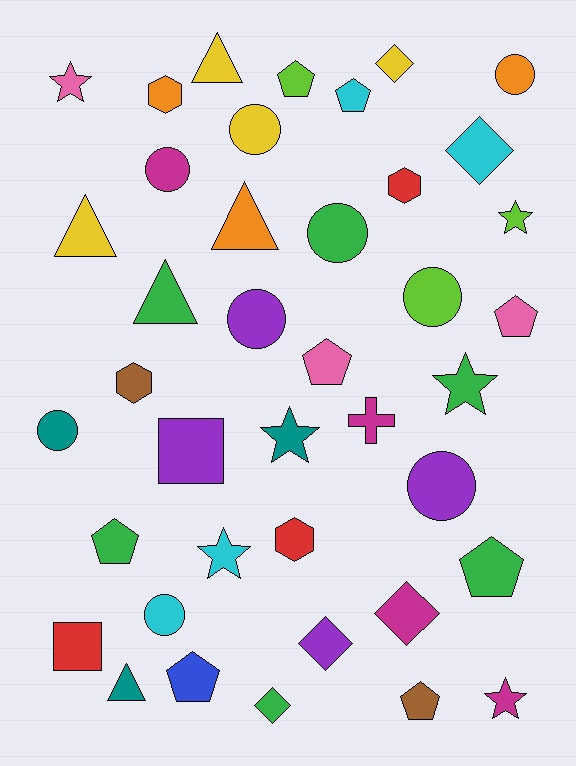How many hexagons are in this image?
There are 4 hexagons.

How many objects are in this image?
There are 40 objects.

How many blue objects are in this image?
There is 1 blue object.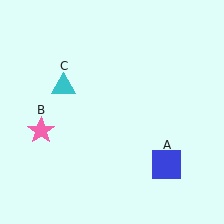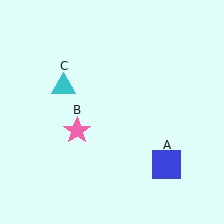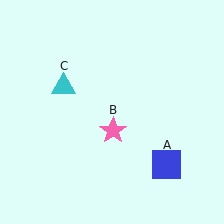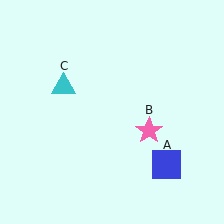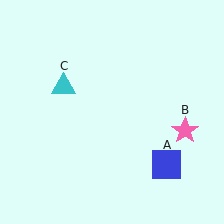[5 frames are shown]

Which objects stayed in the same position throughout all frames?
Blue square (object A) and cyan triangle (object C) remained stationary.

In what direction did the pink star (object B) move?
The pink star (object B) moved right.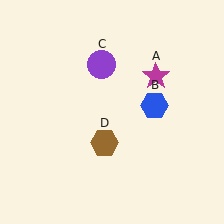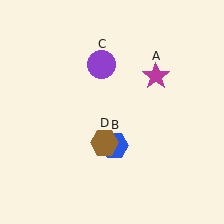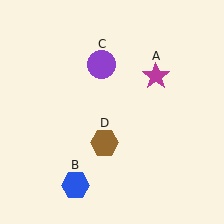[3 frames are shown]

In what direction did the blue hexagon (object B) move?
The blue hexagon (object B) moved down and to the left.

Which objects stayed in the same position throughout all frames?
Magenta star (object A) and purple circle (object C) and brown hexagon (object D) remained stationary.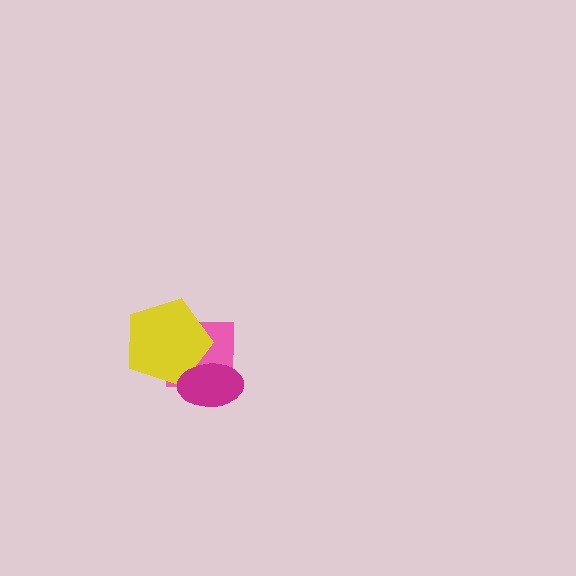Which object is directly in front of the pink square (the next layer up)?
The yellow pentagon is directly in front of the pink square.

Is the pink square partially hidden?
Yes, it is partially covered by another shape.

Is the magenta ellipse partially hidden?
No, no other shape covers it.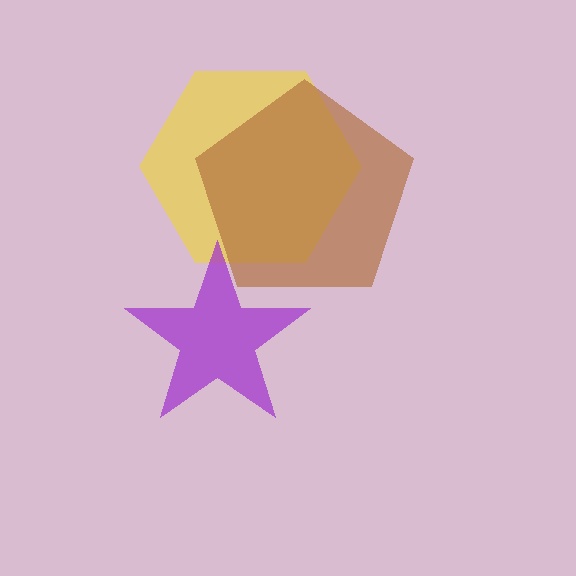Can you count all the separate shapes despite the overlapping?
Yes, there are 3 separate shapes.